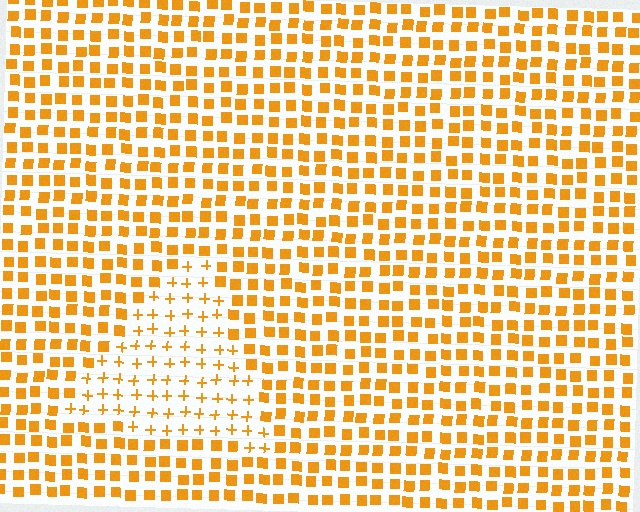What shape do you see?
I see a triangle.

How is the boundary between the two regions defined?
The boundary is defined by a change in element shape: plus signs inside vs. squares outside. All elements share the same color and spacing.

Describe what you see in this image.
The image is filled with small orange elements arranged in a uniform grid. A triangle-shaped region contains plus signs, while the surrounding area contains squares. The boundary is defined purely by the change in element shape.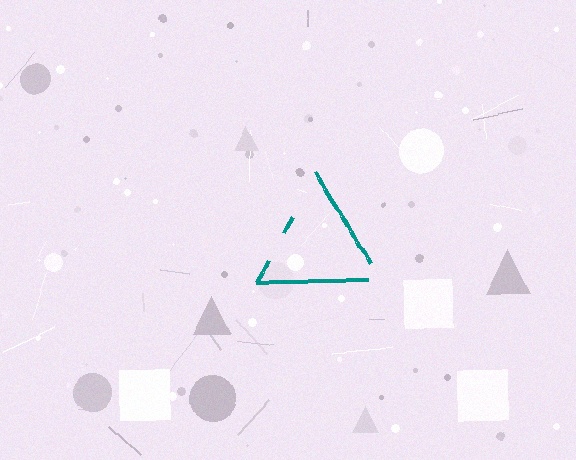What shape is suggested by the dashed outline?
The dashed outline suggests a triangle.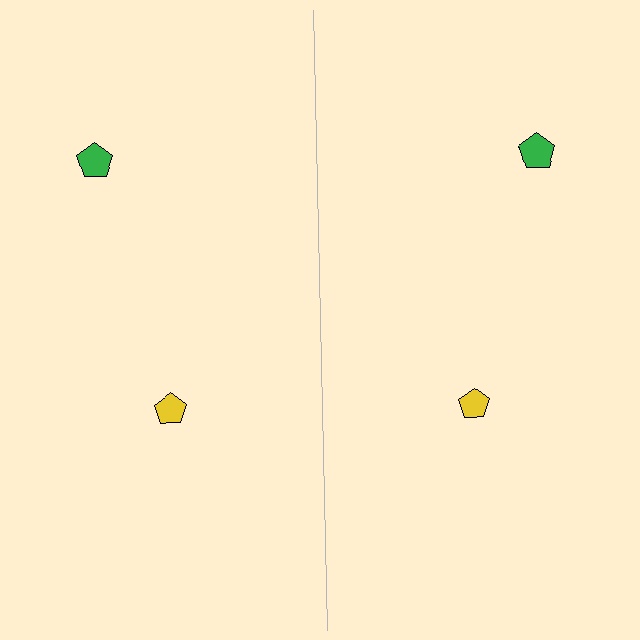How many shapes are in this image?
There are 4 shapes in this image.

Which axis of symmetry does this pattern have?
The pattern has a vertical axis of symmetry running through the center of the image.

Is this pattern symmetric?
Yes, this pattern has bilateral (reflection) symmetry.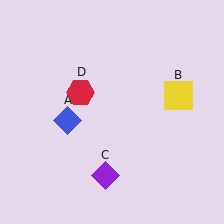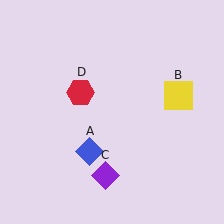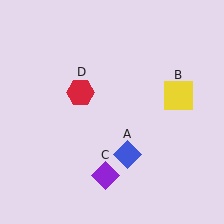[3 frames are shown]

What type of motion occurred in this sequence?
The blue diamond (object A) rotated counterclockwise around the center of the scene.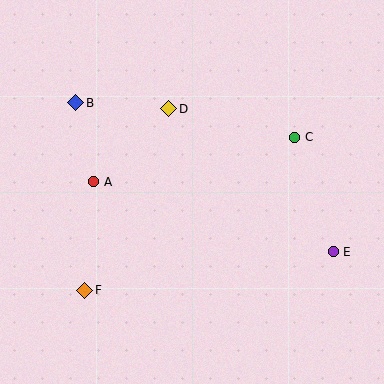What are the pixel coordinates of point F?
Point F is at (85, 290).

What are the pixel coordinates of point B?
Point B is at (76, 103).